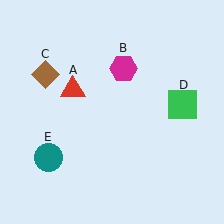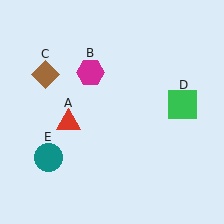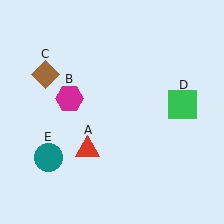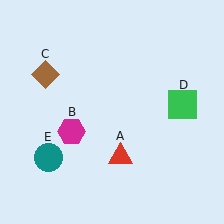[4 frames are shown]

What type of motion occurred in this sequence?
The red triangle (object A), magenta hexagon (object B) rotated counterclockwise around the center of the scene.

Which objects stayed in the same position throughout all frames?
Brown diamond (object C) and green square (object D) and teal circle (object E) remained stationary.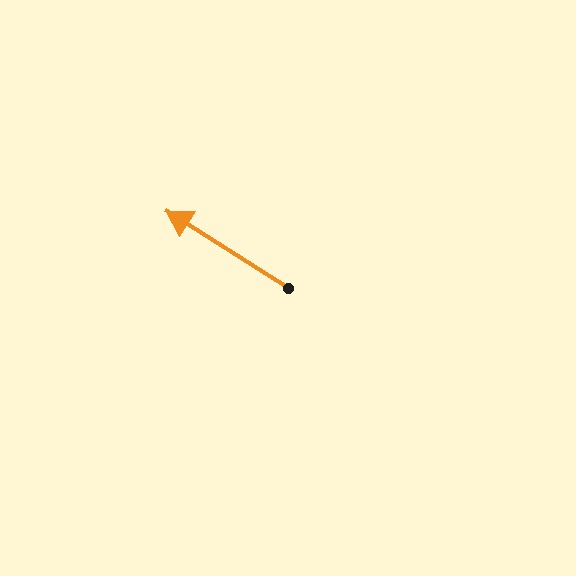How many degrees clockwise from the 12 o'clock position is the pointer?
Approximately 302 degrees.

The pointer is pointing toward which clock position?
Roughly 10 o'clock.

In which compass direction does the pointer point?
Northwest.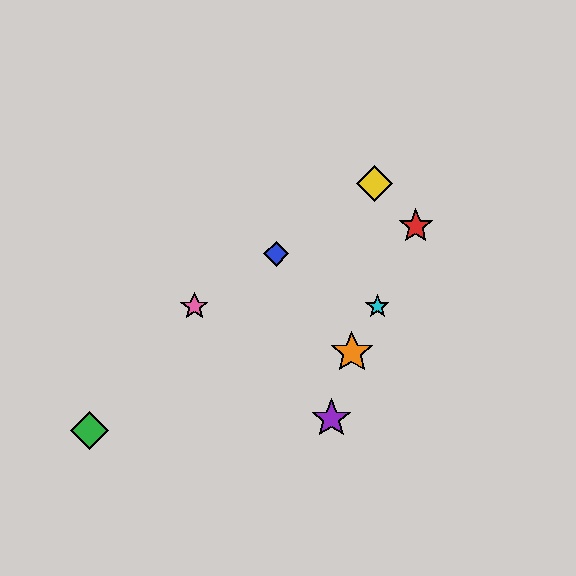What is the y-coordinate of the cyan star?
The cyan star is at y≈306.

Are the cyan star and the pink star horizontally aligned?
Yes, both are at y≈306.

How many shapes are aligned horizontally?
2 shapes (the cyan star, the pink star) are aligned horizontally.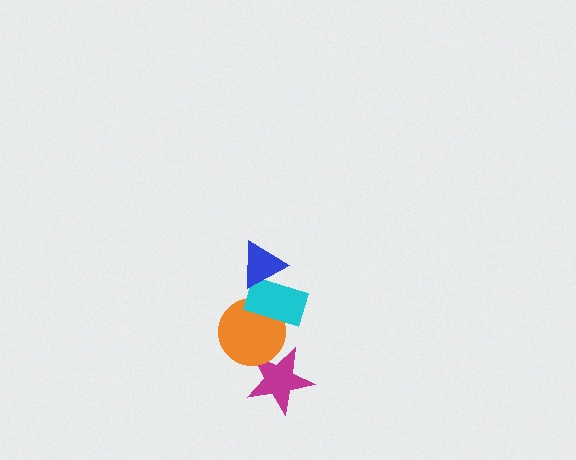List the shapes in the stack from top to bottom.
From top to bottom: the blue triangle, the cyan rectangle, the orange circle, the magenta star.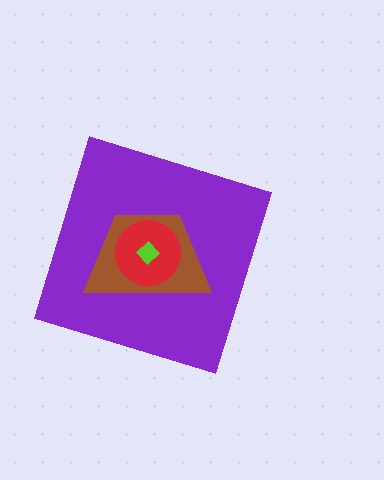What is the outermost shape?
The purple diamond.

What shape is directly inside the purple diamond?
The brown trapezoid.